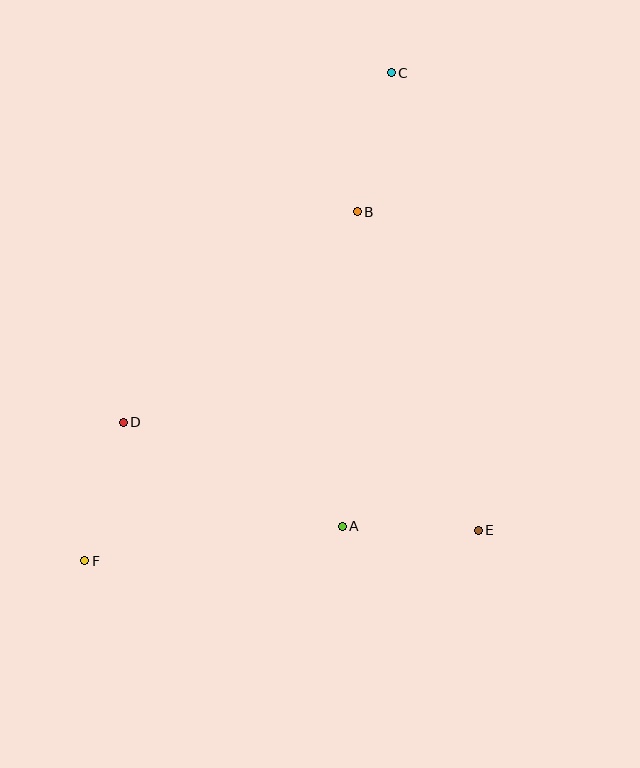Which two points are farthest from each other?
Points C and F are farthest from each other.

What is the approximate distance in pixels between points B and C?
The distance between B and C is approximately 143 pixels.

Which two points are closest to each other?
Points A and E are closest to each other.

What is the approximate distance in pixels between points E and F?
The distance between E and F is approximately 395 pixels.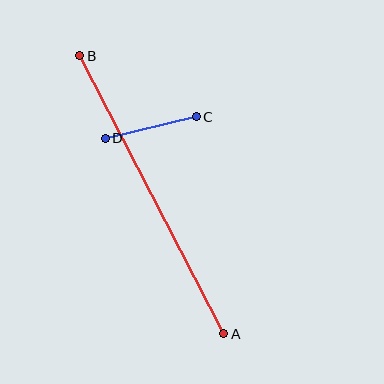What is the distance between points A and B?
The distance is approximately 313 pixels.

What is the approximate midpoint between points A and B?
The midpoint is at approximately (152, 195) pixels.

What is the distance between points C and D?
The distance is approximately 93 pixels.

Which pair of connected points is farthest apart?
Points A and B are farthest apart.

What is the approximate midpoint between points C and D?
The midpoint is at approximately (151, 128) pixels.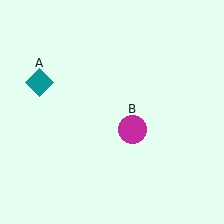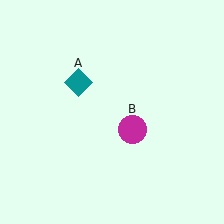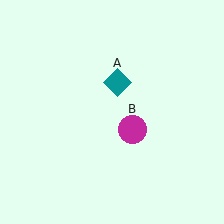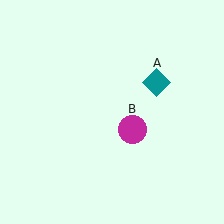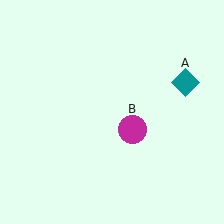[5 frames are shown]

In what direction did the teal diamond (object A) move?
The teal diamond (object A) moved right.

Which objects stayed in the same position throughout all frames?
Magenta circle (object B) remained stationary.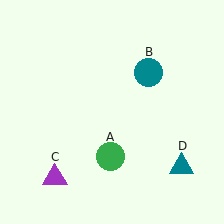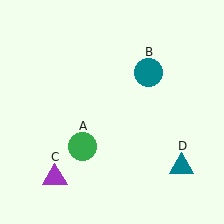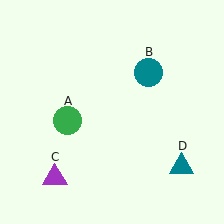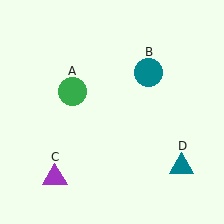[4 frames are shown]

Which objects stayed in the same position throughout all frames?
Teal circle (object B) and purple triangle (object C) and teal triangle (object D) remained stationary.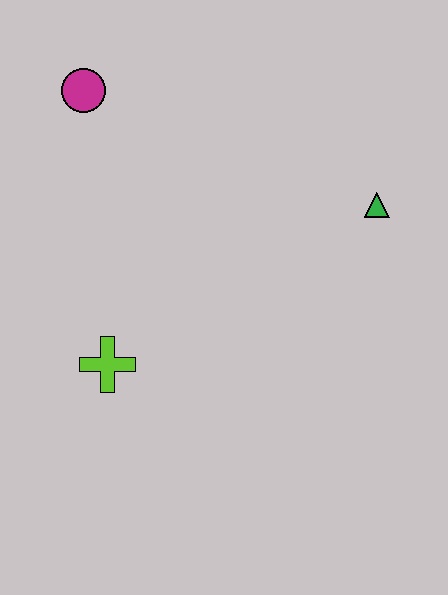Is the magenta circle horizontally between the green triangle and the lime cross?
No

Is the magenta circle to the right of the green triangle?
No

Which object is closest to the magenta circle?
The lime cross is closest to the magenta circle.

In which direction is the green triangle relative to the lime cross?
The green triangle is to the right of the lime cross.